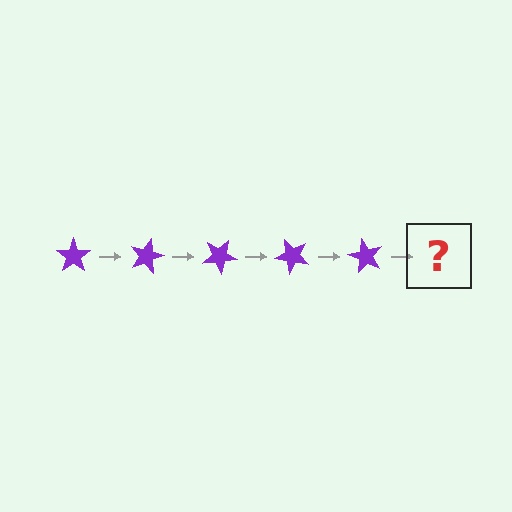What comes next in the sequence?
The next element should be a purple star rotated 75 degrees.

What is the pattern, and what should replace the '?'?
The pattern is that the star rotates 15 degrees each step. The '?' should be a purple star rotated 75 degrees.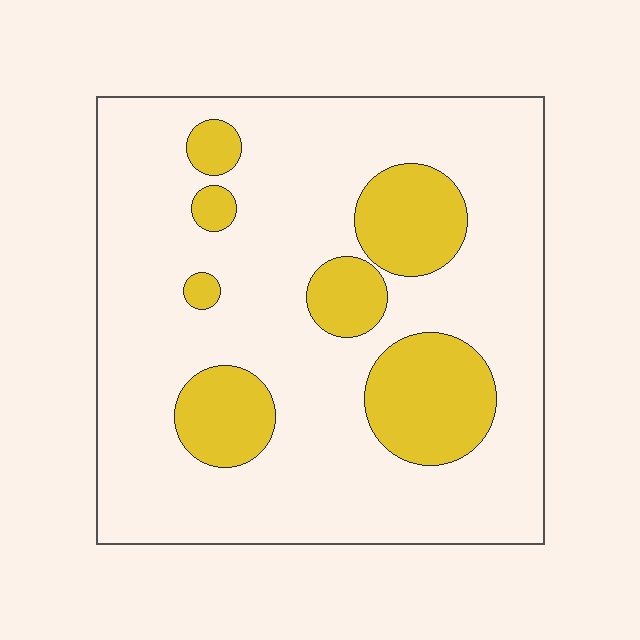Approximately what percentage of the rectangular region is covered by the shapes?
Approximately 20%.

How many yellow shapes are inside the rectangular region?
7.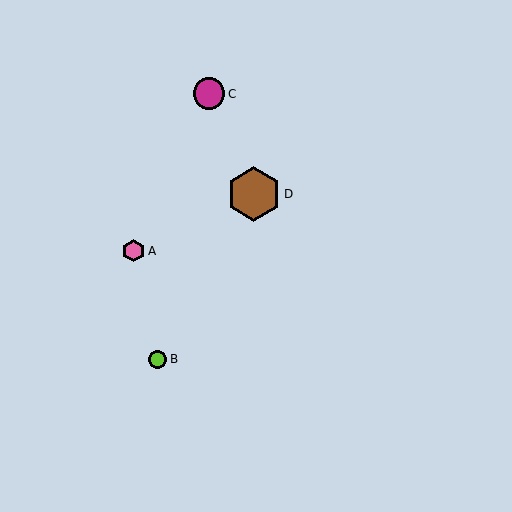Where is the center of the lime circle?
The center of the lime circle is at (157, 359).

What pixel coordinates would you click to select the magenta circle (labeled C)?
Click at (209, 94) to select the magenta circle C.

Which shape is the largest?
The brown hexagon (labeled D) is the largest.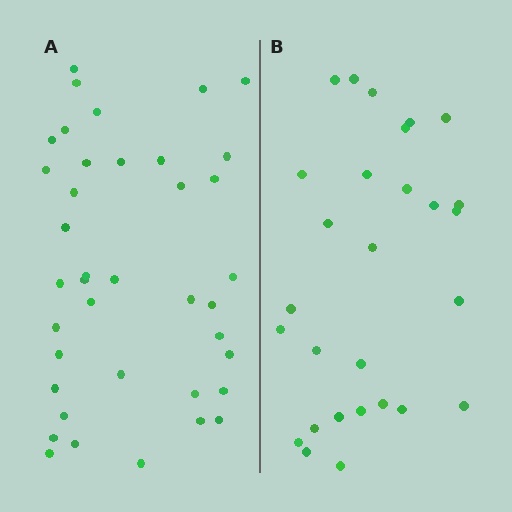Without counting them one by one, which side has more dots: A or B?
Region A (the left region) has more dots.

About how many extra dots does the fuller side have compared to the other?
Region A has roughly 12 or so more dots than region B.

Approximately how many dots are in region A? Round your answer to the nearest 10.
About 40 dots. (The exact count is 39, which rounds to 40.)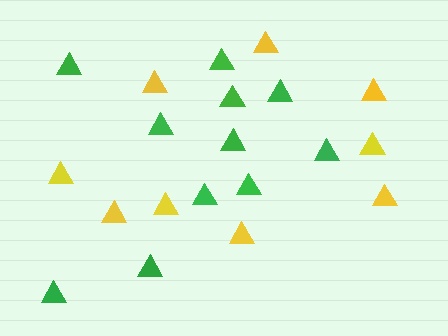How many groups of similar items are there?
There are 2 groups: one group of yellow triangles (9) and one group of green triangles (11).